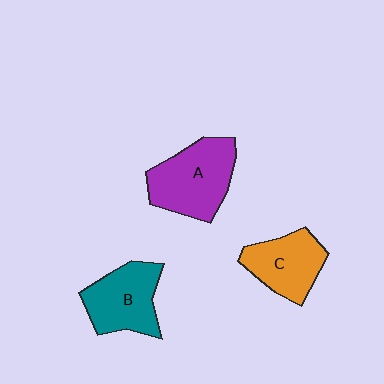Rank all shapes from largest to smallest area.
From largest to smallest: A (purple), B (teal), C (orange).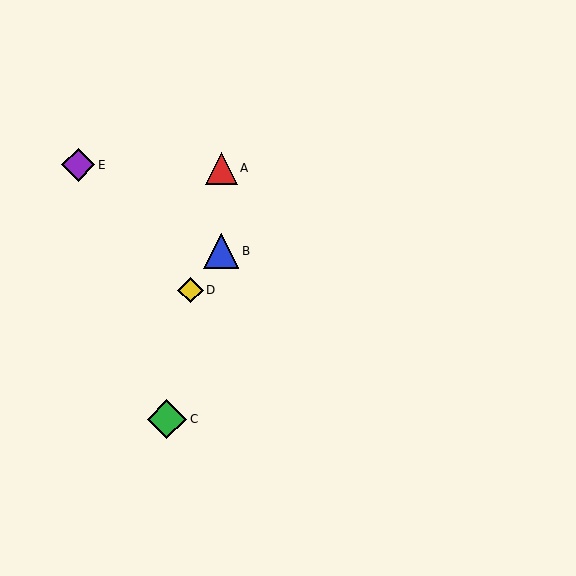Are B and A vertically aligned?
Yes, both are at x≈221.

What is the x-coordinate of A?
Object A is at x≈221.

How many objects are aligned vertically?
2 objects (A, B) are aligned vertically.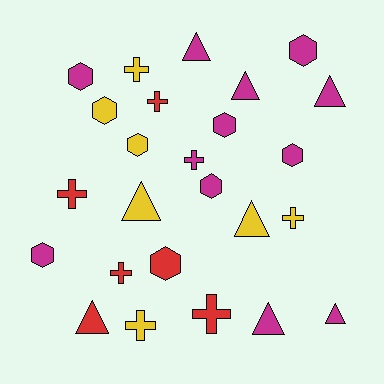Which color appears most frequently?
Magenta, with 12 objects.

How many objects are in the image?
There are 25 objects.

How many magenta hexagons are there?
There are 6 magenta hexagons.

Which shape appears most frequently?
Hexagon, with 9 objects.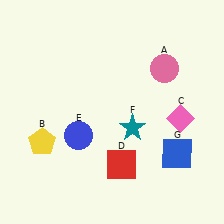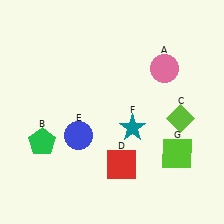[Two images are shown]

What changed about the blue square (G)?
In Image 1, G is blue. In Image 2, it changed to lime.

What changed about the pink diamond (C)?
In Image 1, C is pink. In Image 2, it changed to lime.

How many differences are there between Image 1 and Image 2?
There are 3 differences between the two images.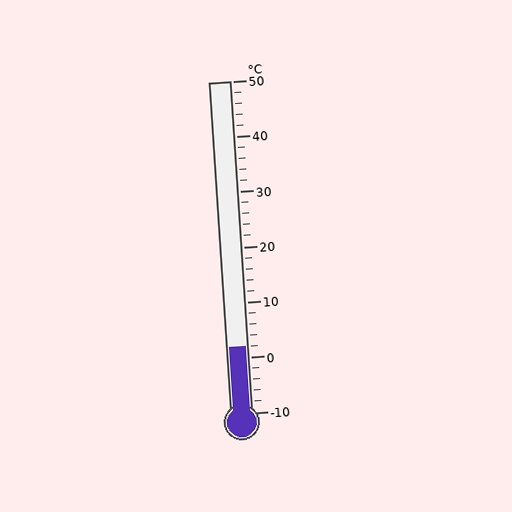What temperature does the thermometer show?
The thermometer shows approximately 2°C.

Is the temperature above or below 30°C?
The temperature is below 30°C.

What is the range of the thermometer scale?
The thermometer scale ranges from -10°C to 50°C.